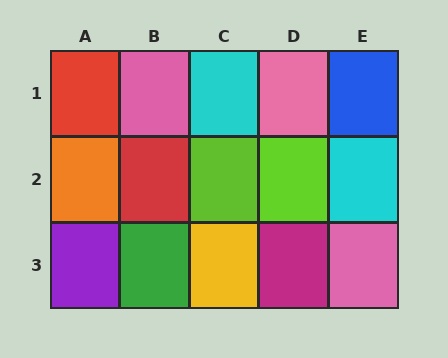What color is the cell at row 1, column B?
Pink.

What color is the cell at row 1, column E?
Blue.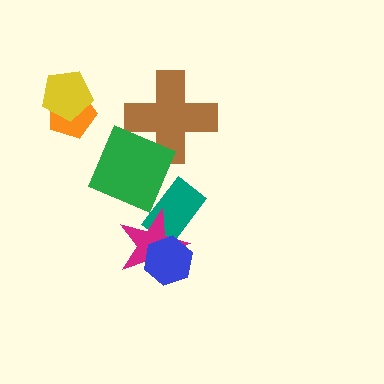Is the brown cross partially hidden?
Yes, it is partially covered by another shape.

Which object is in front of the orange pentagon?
The yellow pentagon is in front of the orange pentagon.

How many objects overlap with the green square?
1 object overlaps with the green square.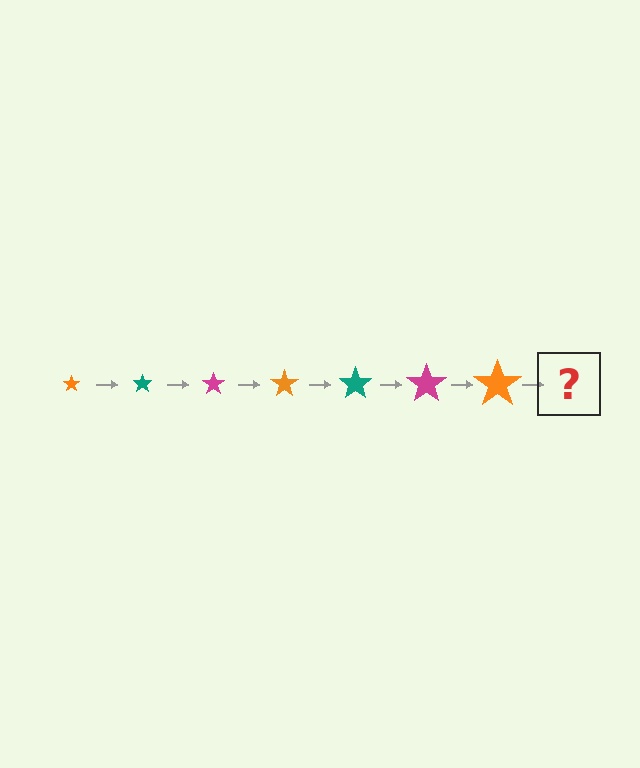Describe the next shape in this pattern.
It should be a teal star, larger than the previous one.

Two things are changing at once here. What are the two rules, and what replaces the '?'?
The two rules are that the star grows larger each step and the color cycles through orange, teal, and magenta. The '?' should be a teal star, larger than the previous one.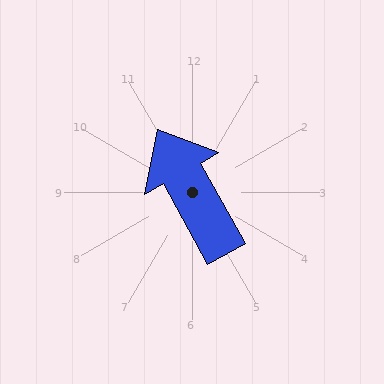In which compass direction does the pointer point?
Northwest.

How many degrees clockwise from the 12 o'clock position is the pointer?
Approximately 331 degrees.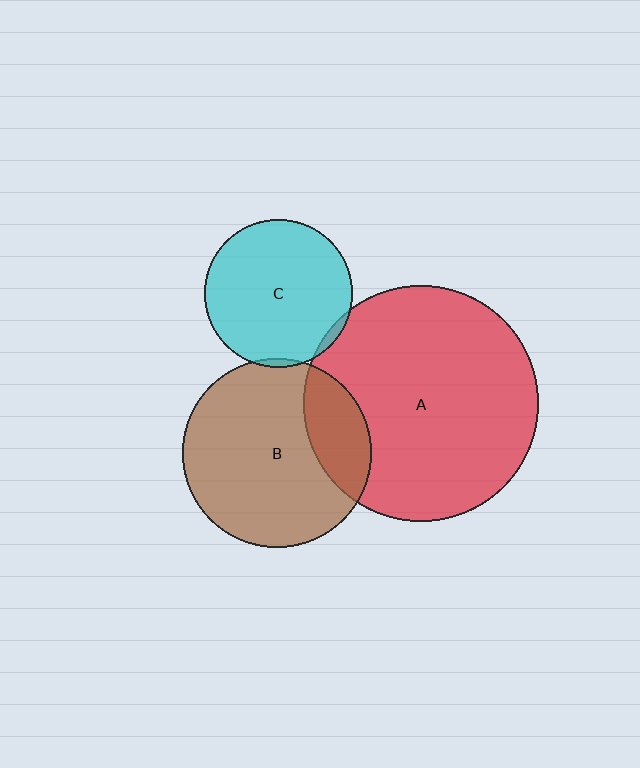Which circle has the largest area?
Circle A (red).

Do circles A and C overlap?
Yes.